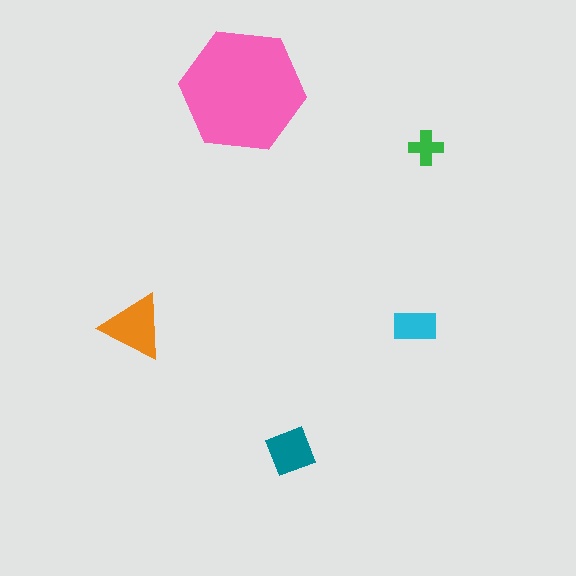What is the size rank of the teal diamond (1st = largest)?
3rd.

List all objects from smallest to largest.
The green cross, the cyan rectangle, the teal diamond, the orange triangle, the pink hexagon.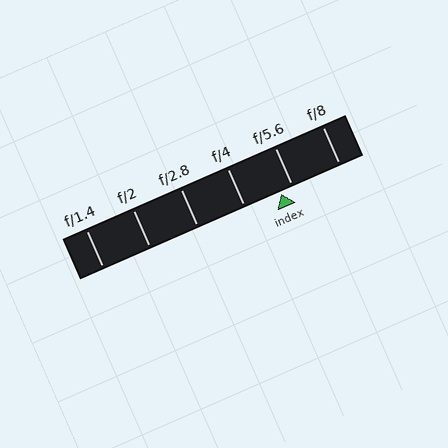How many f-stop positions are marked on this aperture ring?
There are 6 f-stop positions marked.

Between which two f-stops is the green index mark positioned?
The index mark is between f/4 and f/5.6.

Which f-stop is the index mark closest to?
The index mark is closest to f/5.6.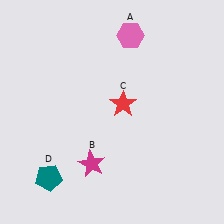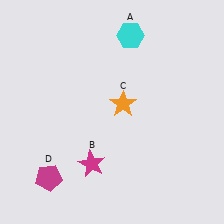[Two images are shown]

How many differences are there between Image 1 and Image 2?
There are 3 differences between the two images.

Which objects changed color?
A changed from pink to cyan. C changed from red to orange. D changed from teal to magenta.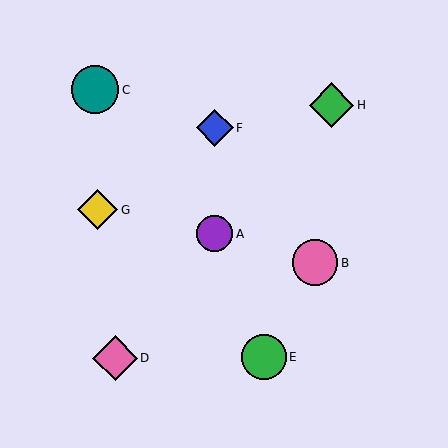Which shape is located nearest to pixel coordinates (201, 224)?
The purple circle (labeled A) at (214, 234) is nearest to that location.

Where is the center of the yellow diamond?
The center of the yellow diamond is at (98, 210).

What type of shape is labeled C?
Shape C is a teal circle.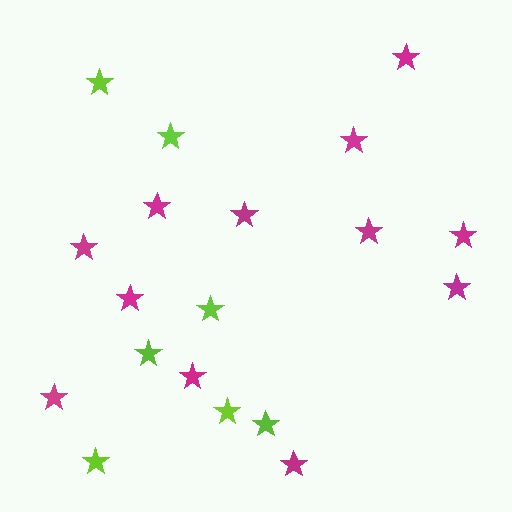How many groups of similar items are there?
There are 2 groups: one group of magenta stars (12) and one group of lime stars (7).